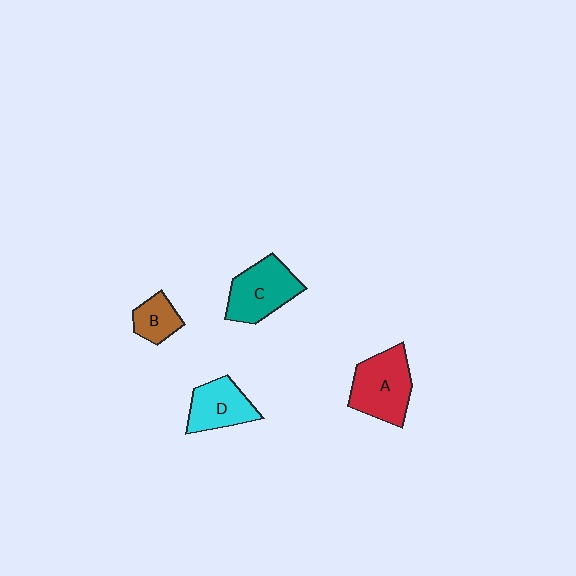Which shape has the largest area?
Shape A (red).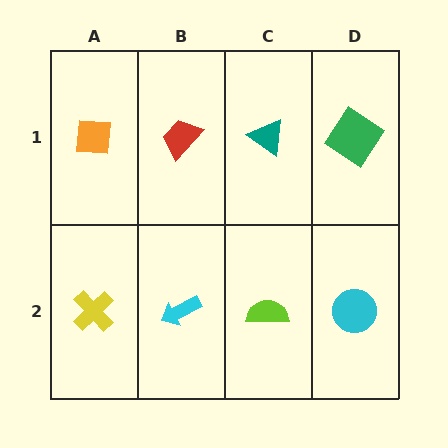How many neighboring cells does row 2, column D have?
2.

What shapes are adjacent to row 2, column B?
A red trapezoid (row 1, column B), a yellow cross (row 2, column A), a lime semicircle (row 2, column C).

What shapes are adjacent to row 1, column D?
A cyan circle (row 2, column D), a teal triangle (row 1, column C).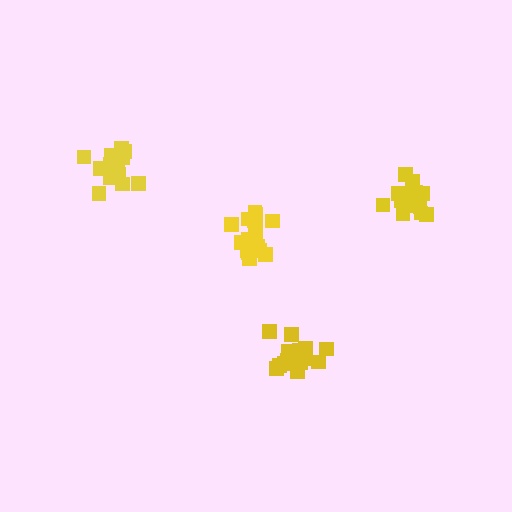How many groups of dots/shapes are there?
There are 4 groups.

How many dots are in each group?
Group 1: 18 dots, Group 2: 16 dots, Group 3: 17 dots, Group 4: 15 dots (66 total).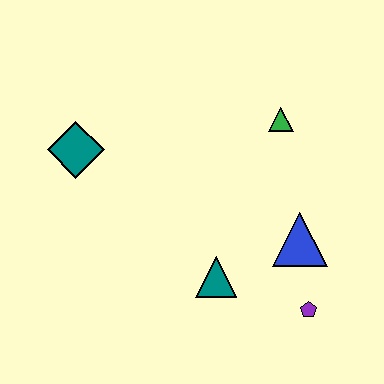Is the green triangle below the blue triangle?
No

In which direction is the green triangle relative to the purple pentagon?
The green triangle is above the purple pentagon.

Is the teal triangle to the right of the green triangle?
No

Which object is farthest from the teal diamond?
The purple pentagon is farthest from the teal diamond.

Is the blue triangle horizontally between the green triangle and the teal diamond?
No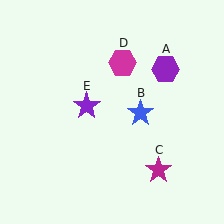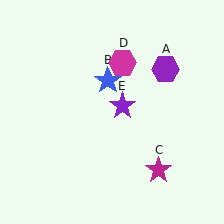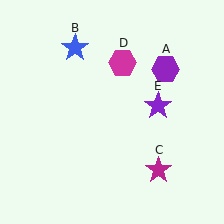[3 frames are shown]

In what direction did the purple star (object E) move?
The purple star (object E) moved right.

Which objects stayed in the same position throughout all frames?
Purple hexagon (object A) and magenta star (object C) and magenta hexagon (object D) remained stationary.